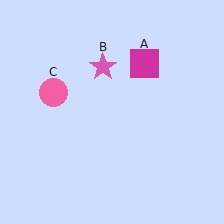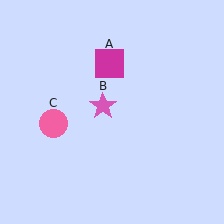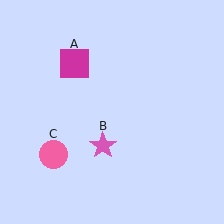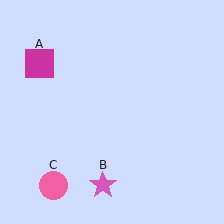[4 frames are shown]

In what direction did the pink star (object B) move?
The pink star (object B) moved down.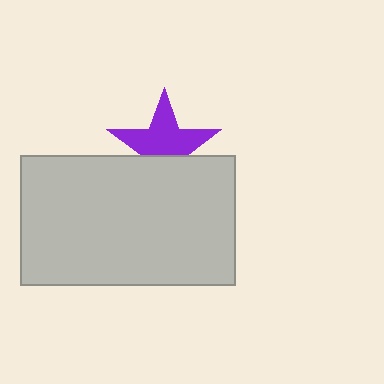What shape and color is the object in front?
The object in front is a light gray rectangle.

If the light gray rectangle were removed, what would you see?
You would see the complete purple star.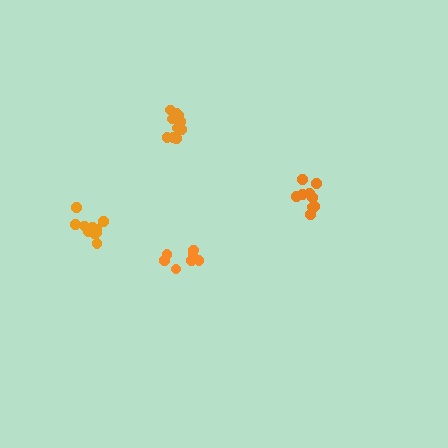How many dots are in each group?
Group 1: 9 dots, Group 2: 11 dots, Group 3: 7 dots, Group 4: 11 dots (38 total).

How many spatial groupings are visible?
There are 4 spatial groupings.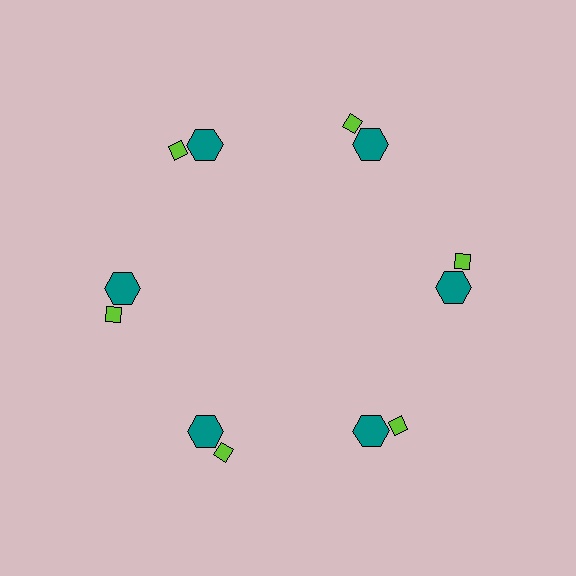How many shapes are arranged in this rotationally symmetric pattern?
There are 12 shapes, arranged in 6 groups of 2.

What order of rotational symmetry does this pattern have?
This pattern has 6-fold rotational symmetry.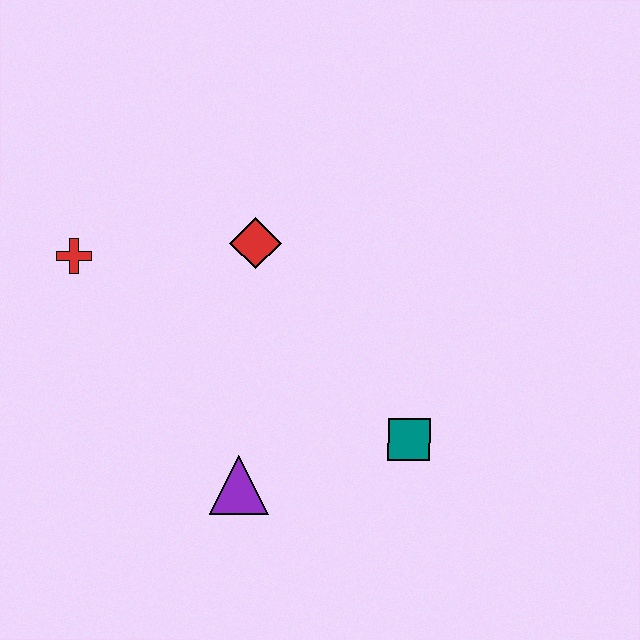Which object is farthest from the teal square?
The red cross is farthest from the teal square.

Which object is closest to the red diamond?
The red cross is closest to the red diamond.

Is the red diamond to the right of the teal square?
No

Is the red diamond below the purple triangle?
No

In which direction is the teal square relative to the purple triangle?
The teal square is to the right of the purple triangle.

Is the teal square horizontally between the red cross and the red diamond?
No